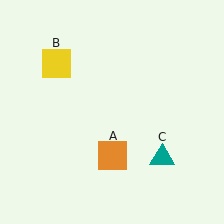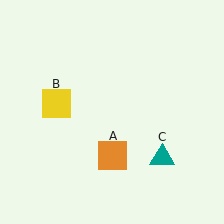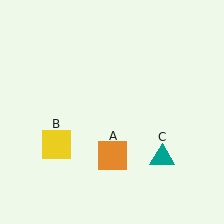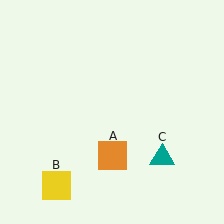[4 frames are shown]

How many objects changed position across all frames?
1 object changed position: yellow square (object B).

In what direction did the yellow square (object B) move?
The yellow square (object B) moved down.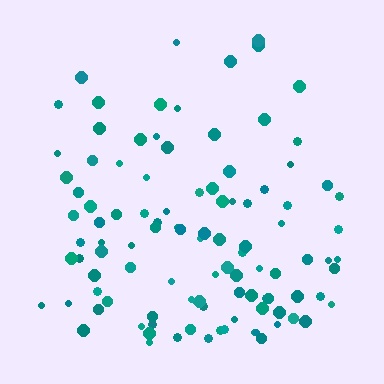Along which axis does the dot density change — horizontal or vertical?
Vertical.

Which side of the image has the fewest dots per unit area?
The top.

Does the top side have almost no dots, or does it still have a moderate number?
Still a moderate number, just noticeably fewer than the bottom.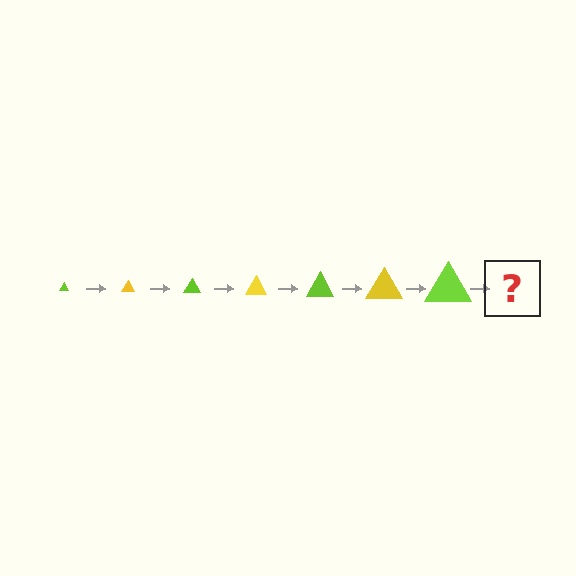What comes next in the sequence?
The next element should be a yellow triangle, larger than the previous one.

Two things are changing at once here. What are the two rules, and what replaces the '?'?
The two rules are that the triangle grows larger each step and the color cycles through lime and yellow. The '?' should be a yellow triangle, larger than the previous one.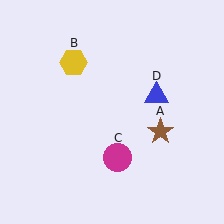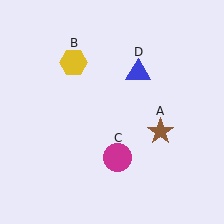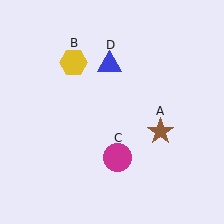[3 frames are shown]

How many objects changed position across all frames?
1 object changed position: blue triangle (object D).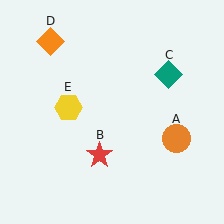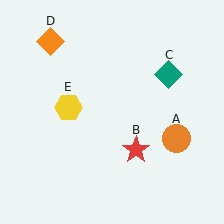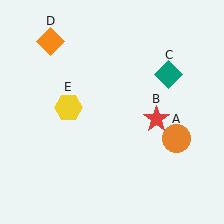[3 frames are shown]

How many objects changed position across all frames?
1 object changed position: red star (object B).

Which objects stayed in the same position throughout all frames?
Orange circle (object A) and teal diamond (object C) and orange diamond (object D) and yellow hexagon (object E) remained stationary.